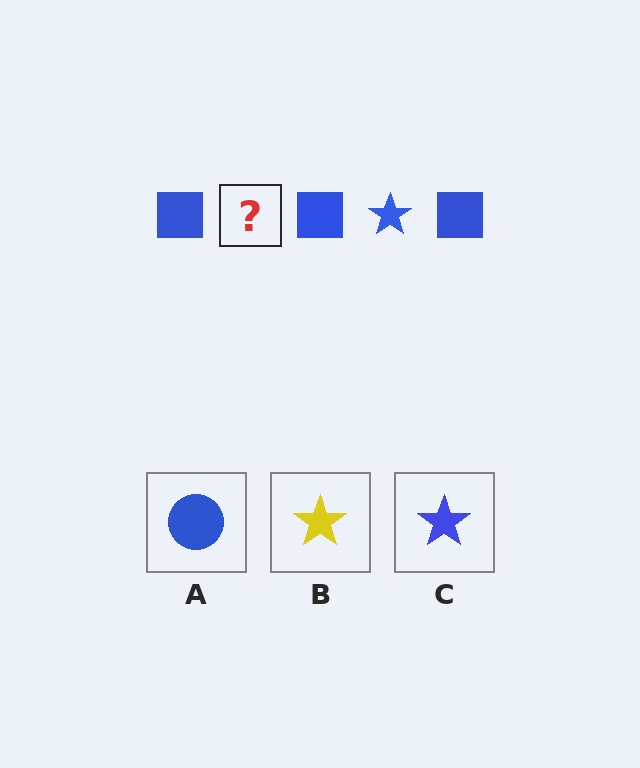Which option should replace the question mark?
Option C.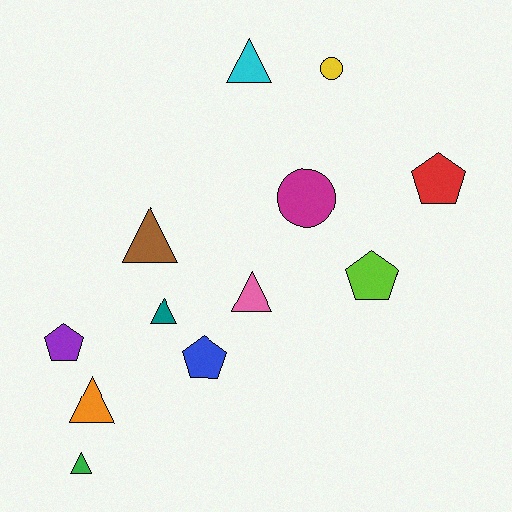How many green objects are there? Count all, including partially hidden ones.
There is 1 green object.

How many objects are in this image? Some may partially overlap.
There are 12 objects.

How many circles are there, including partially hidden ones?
There are 2 circles.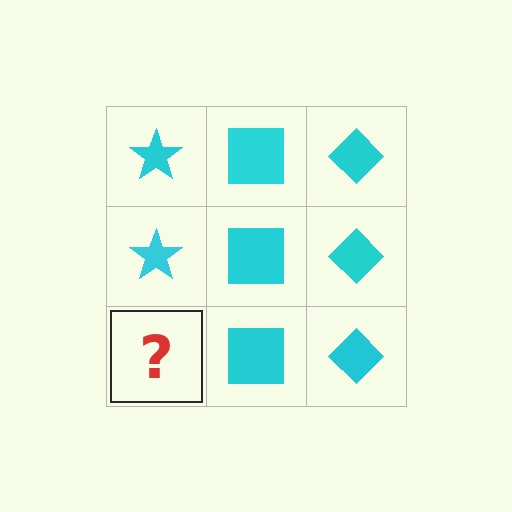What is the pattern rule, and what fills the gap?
The rule is that each column has a consistent shape. The gap should be filled with a cyan star.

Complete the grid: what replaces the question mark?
The question mark should be replaced with a cyan star.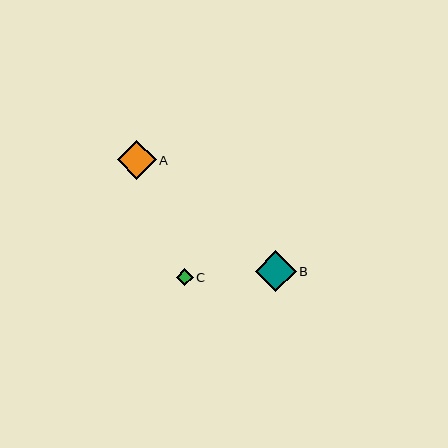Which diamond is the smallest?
Diamond C is the smallest with a size of approximately 17 pixels.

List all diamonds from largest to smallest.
From largest to smallest: B, A, C.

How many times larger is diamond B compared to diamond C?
Diamond B is approximately 2.4 times the size of diamond C.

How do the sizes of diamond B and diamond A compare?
Diamond B and diamond A are approximately the same size.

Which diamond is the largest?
Diamond B is the largest with a size of approximately 41 pixels.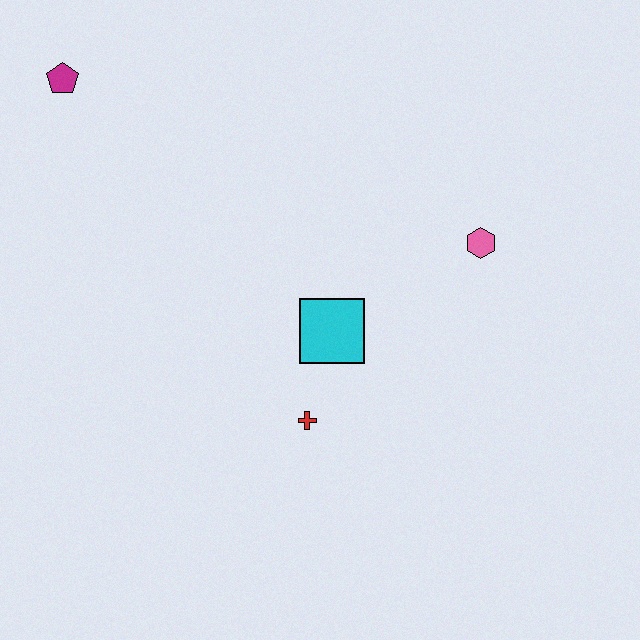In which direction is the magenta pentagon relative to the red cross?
The magenta pentagon is above the red cross.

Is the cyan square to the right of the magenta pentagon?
Yes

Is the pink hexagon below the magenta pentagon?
Yes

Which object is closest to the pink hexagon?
The cyan square is closest to the pink hexagon.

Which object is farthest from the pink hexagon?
The magenta pentagon is farthest from the pink hexagon.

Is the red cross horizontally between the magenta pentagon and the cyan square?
Yes